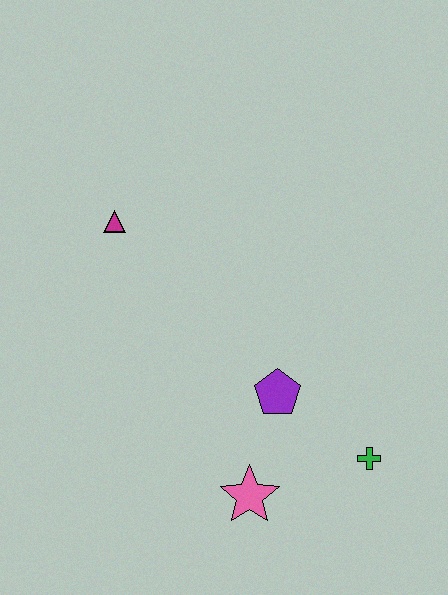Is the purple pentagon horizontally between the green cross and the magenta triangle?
Yes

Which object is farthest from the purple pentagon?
The magenta triangle is farthest from the purple pentagon.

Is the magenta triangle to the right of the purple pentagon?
No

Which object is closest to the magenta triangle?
The purple pentagon is closest to the magenta triangle.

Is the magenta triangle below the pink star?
No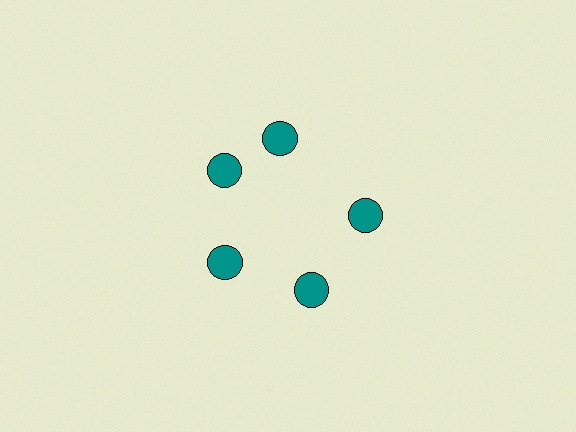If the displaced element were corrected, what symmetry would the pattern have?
It would have 5-fold rotational symmetry — the pattern would map onto itself every 72 degrees.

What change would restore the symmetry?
The symmetry would be restored by rotating it back into even spacing with its neighbors so that all 5 circles sit at equal angles and equal distance from the center.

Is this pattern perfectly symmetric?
No. The 5 teal circles are arranged in a ring, but one element near the 1 o'clock position is rotated out of alignment along the ring, breaking the 5-fold rotational symmetry.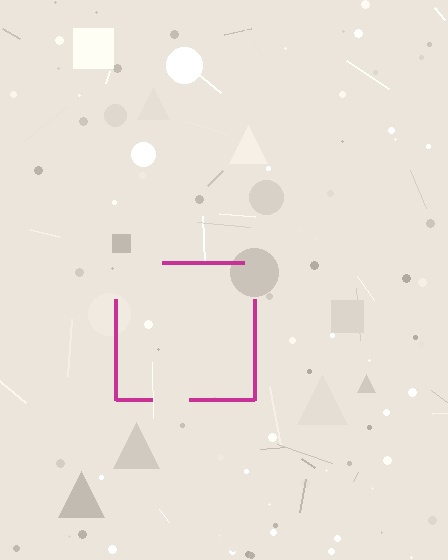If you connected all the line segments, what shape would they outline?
They would outline a square.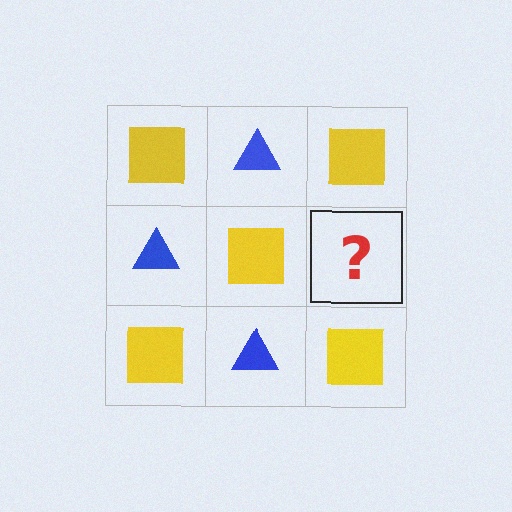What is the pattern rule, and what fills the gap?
The rule is that it alternates yellow square and blue triangle in a checkerboard pattern. The gap should be filled with a blue triangle.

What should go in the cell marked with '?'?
The missing cell should contain a blue triangle.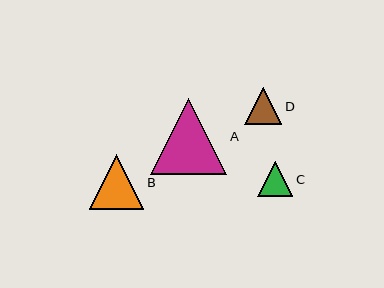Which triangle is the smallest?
Triangle C is the smallest with a size of approximately 36 pixels.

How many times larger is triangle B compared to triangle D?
Triangle B is approximately 1.5 times the size of triangle D.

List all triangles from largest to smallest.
From largest to smallest: A, B, D, C.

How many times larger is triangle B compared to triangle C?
Triangle B is approximately 1.5 times the size of triangle C.